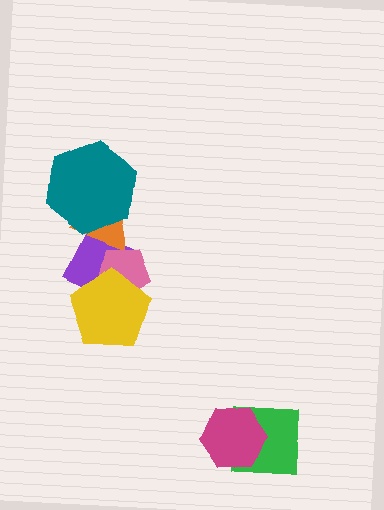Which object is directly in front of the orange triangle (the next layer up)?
The pink pentagon is directly in front of the orange triangle.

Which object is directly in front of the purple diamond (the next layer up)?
The orange triangle is directly in front of the purple diamond.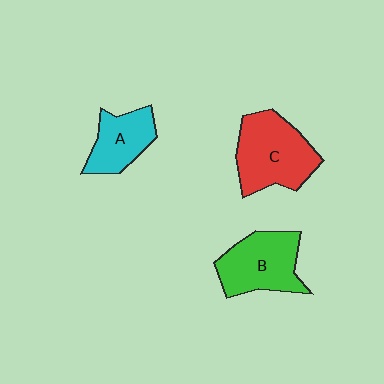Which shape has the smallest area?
Shape A (cyan).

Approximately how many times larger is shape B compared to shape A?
Approximately 1.4 times.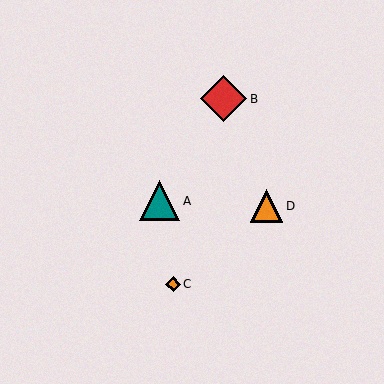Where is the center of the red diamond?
The center of the red diamond is at (223, 99).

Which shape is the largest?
The red diamond (labeled B) is the largest.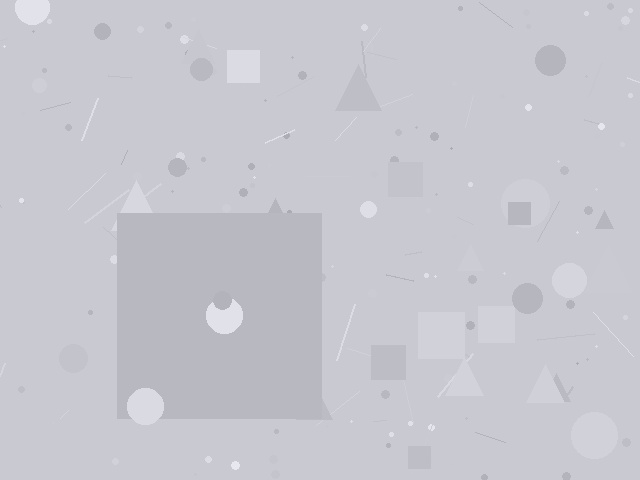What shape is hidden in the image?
A square is hidden in the image.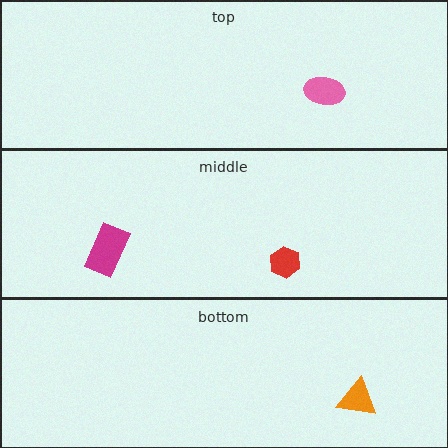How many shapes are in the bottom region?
1.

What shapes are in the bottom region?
The orange triangle.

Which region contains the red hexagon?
The middle region.